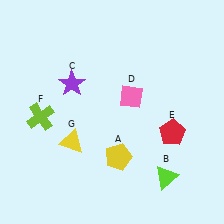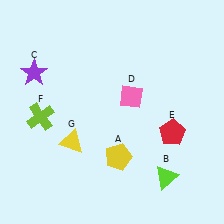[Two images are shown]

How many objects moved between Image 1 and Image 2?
1 object moved between the two images.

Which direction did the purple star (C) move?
The purple star (C) moved left.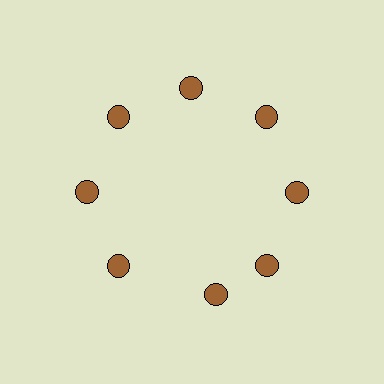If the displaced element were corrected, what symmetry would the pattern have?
It would have 8-fold rotational symmetry — the pattern would map onto itself every 45 degrees.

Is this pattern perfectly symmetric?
No. The 8 brown circles are arranged in a ring, but one element near the 6 o'clock position is rotated out of alignment along the ring, breaking the 8-fold rotational symmetry.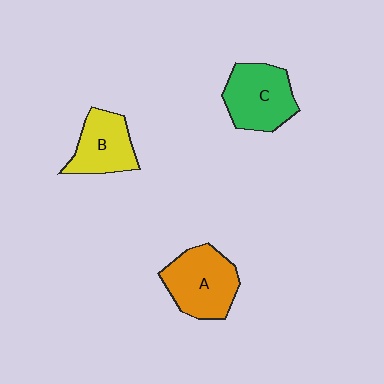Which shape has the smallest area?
Shape B (yellow).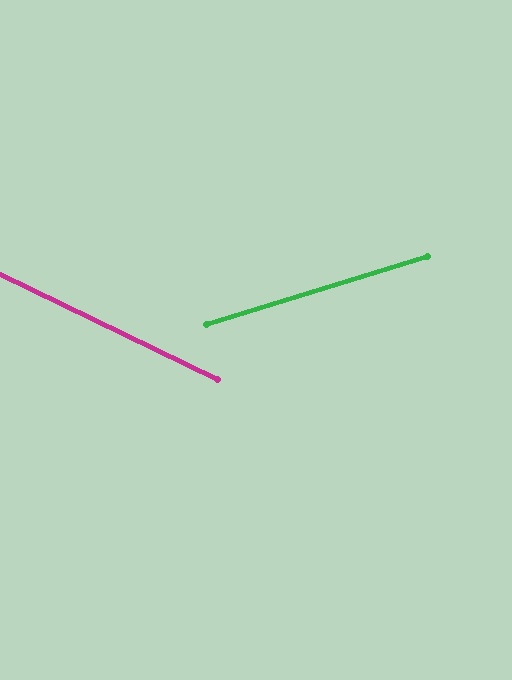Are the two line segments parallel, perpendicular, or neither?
Neither parallel nor perpendicular — they differ by about 43°.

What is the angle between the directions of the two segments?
Approximately 43 degrees.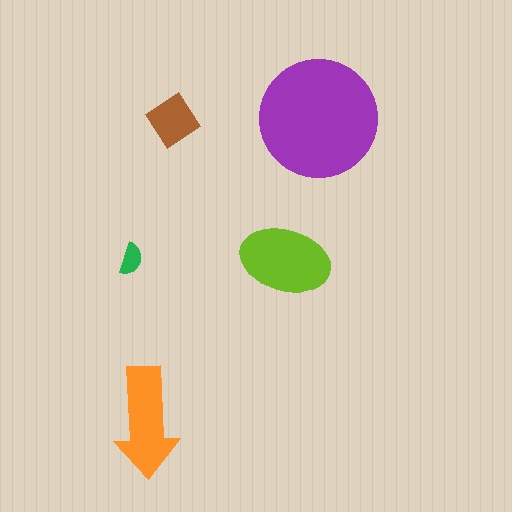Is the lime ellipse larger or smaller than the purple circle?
Smaller.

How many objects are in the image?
There are 5 objects in the image.